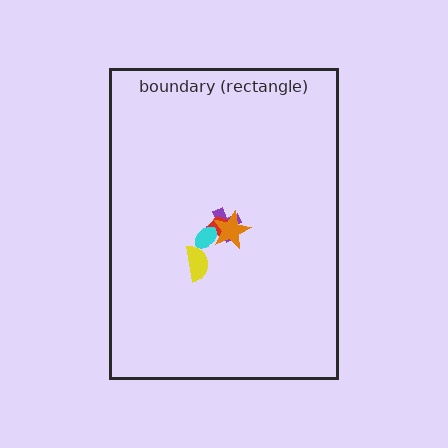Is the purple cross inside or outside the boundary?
Inside.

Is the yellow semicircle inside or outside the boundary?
Inside.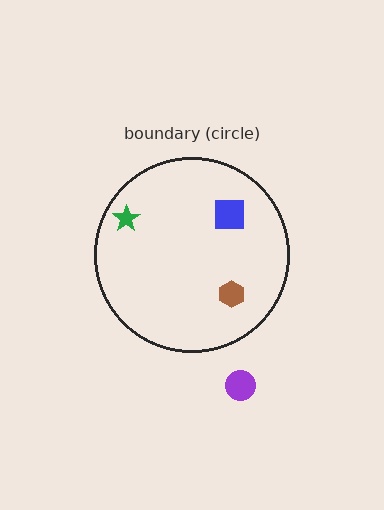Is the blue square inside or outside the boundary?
Inside.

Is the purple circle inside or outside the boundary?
Outside.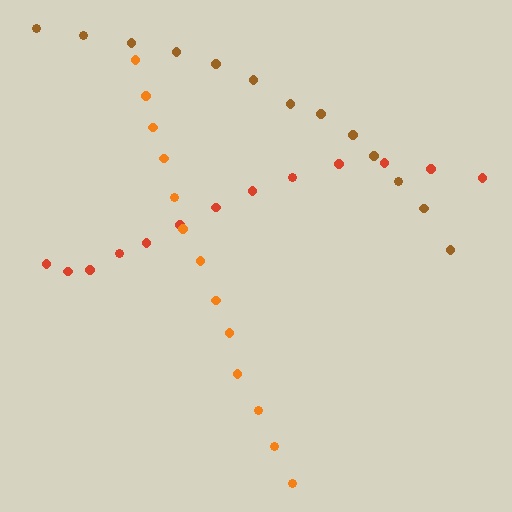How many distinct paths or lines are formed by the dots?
There are 3 distinct paths.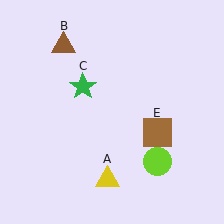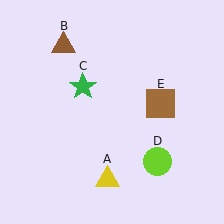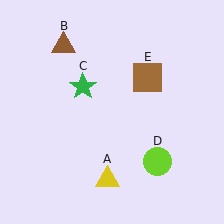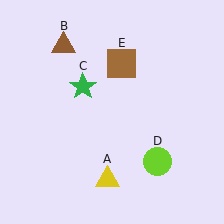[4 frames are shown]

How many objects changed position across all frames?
1 object changed position: brown square (object E).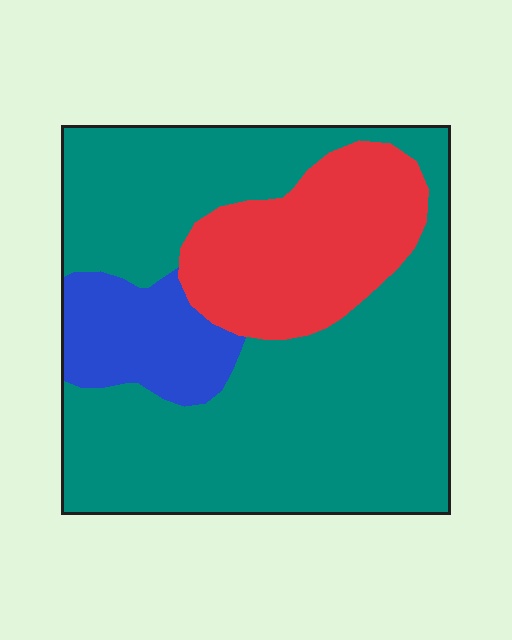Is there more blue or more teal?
Teal.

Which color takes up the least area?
Blue, at roughly 10%.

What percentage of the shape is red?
Red covers around 20% of the shape.